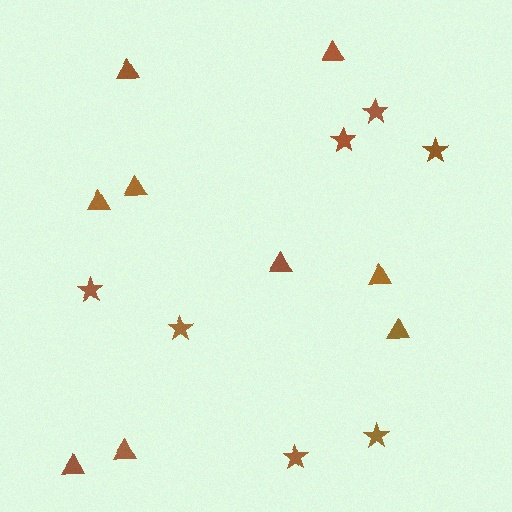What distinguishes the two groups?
There are 2 groups: one group of triangles (9) and one group of stars (7).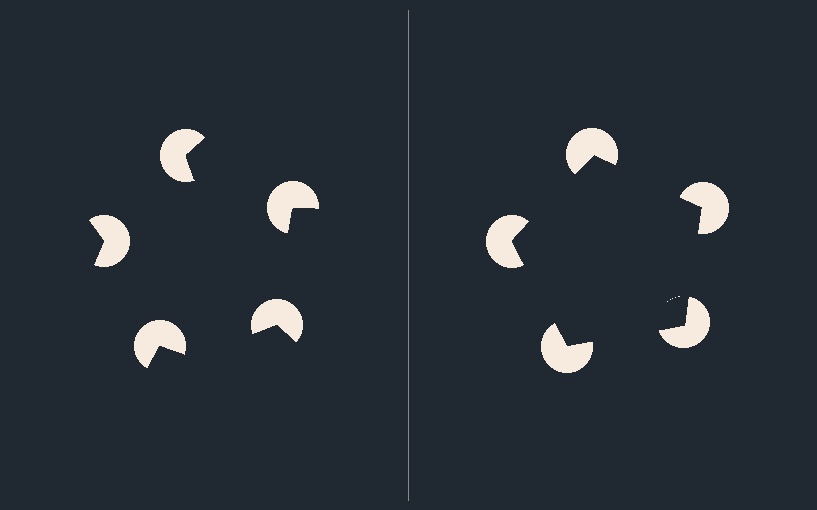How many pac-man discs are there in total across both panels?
10 — 5 on each side.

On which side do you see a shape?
An illusory pentagon appears on the right side. On the left side the wedge cuts are rotated, so no coherent shape forms.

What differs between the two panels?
The pac-man discs are positioned identically on both sides; only the wedge orientations differ. On the right they align to a pentagon; on the left they are misaligned.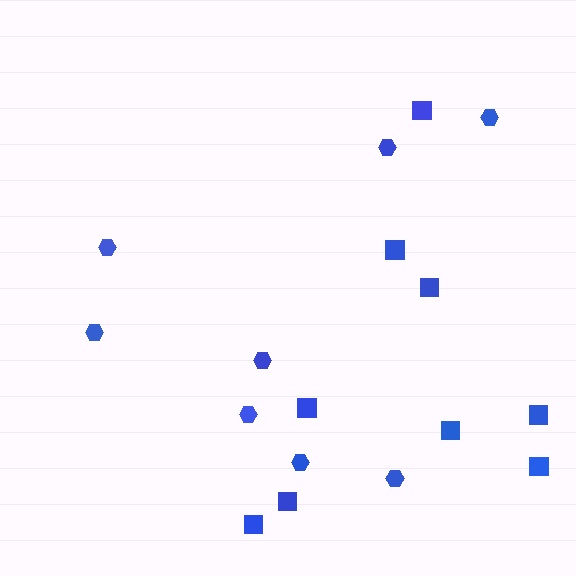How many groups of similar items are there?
There are 2 groups: one group of squares (9) and one group of hexagons (8).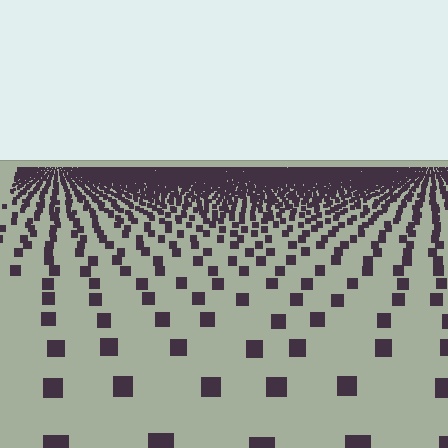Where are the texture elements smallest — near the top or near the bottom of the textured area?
Near the top.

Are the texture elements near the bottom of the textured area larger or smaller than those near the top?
Larger. Near the bottom, elements are closer to the viewer and appear at a bigger on-screen size.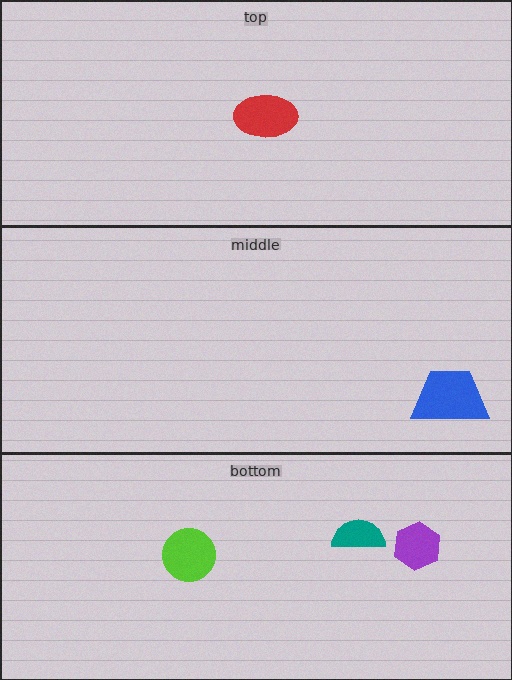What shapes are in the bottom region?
The teal semicircle, the lime circle, the purple hexagon.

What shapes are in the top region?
The red ellipse.